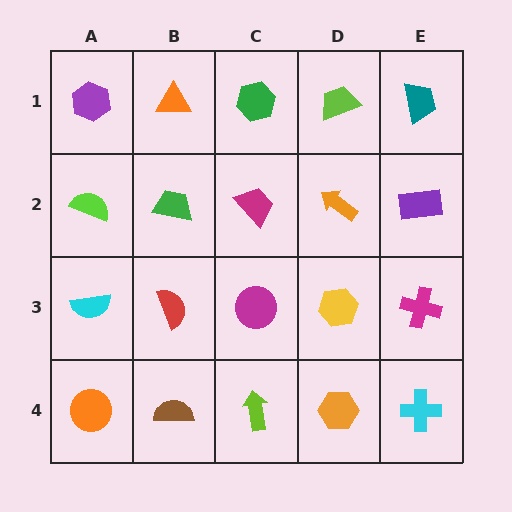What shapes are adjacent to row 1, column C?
A magenta trapezoid (row 2, column C), an orange triangle (row 1, column B), a lime trapezoid (row 1, column D).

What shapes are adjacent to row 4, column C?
A magenta circle (row 3, column C), a brown semicircle (row 4, column B), an orange hexagon (row 4, column D).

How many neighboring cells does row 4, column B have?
3.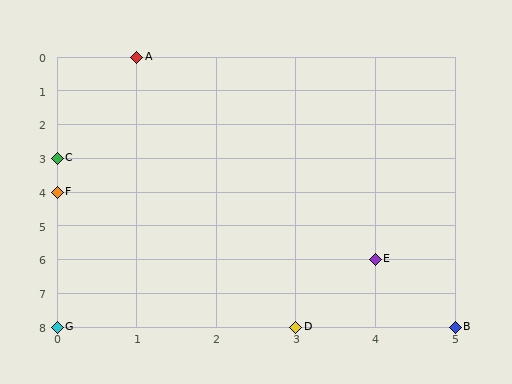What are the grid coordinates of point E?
Point E is at grid coordinates (4, 6).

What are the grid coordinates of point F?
Point F is at grid coordinates (0, 4).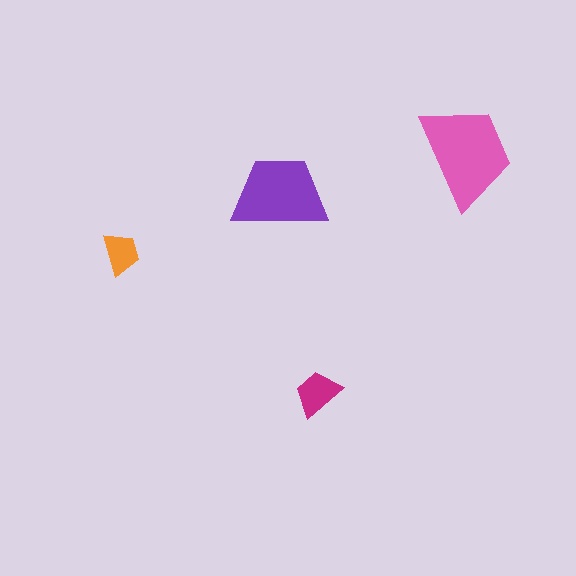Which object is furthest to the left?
The orange trapezoid is leftmost.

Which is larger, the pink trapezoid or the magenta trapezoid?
The pink one.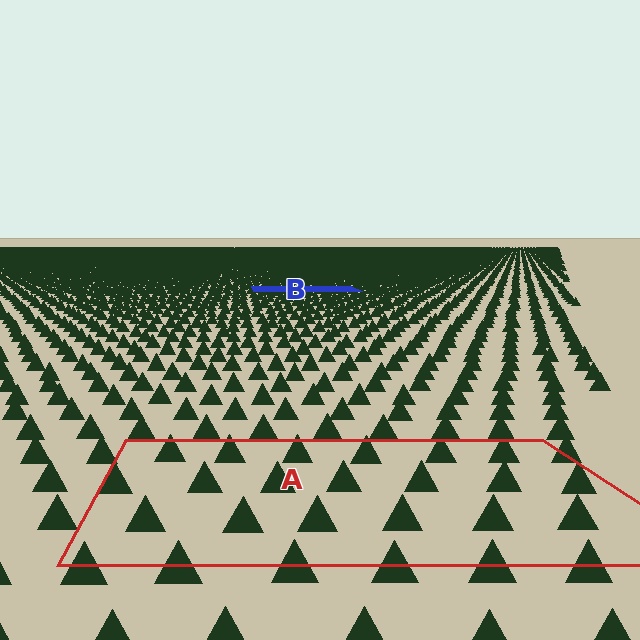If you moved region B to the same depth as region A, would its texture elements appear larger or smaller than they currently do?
They would appear larger. At a closer depth, the same texture elements are projected at a bigger on-screen size.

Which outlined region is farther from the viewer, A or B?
Region B is farther from the viewer — the texture elements inside it appear smaller and more densely packed.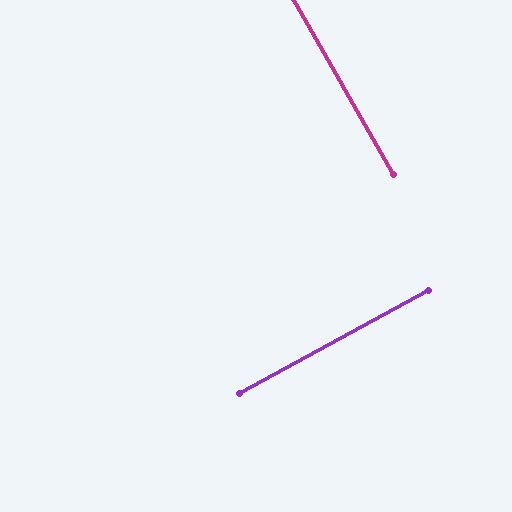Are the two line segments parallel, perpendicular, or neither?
Perpendicular — they meet at approximately 89°.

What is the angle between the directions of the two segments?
Approximately 89 degrees.